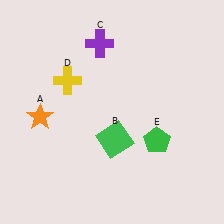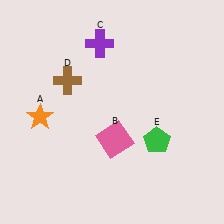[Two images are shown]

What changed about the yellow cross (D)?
In Image 1, D is yellow. In Image 2, it changed to brown.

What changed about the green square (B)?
In Image 1, B is green. In Image 2, it changed to pink.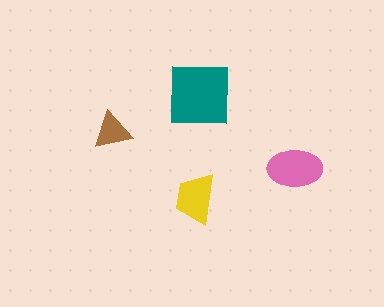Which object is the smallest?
The brown triangle.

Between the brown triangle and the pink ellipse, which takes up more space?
The pink ellipse.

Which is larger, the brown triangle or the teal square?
The teal square.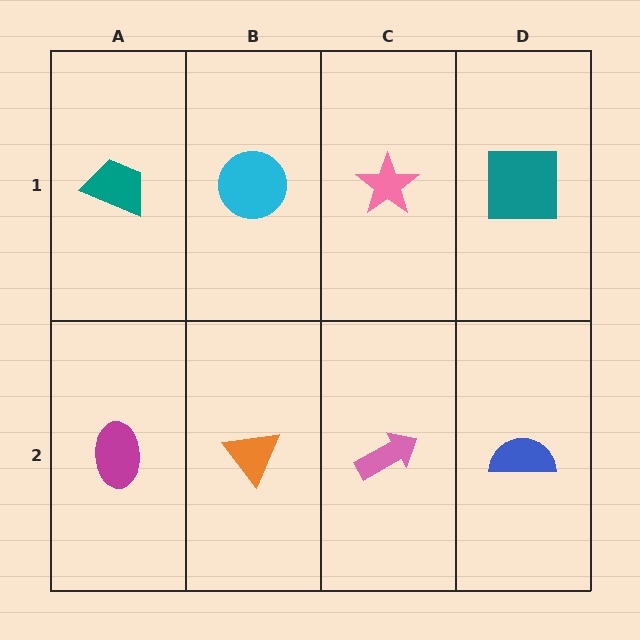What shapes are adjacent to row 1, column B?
An orange triangle (row 2, column B), a teal trapezoid (row 1, column A), a pink star (row 1, column C).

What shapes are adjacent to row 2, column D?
A teal square (row 1, column D), a pink arrow (row 2, column C).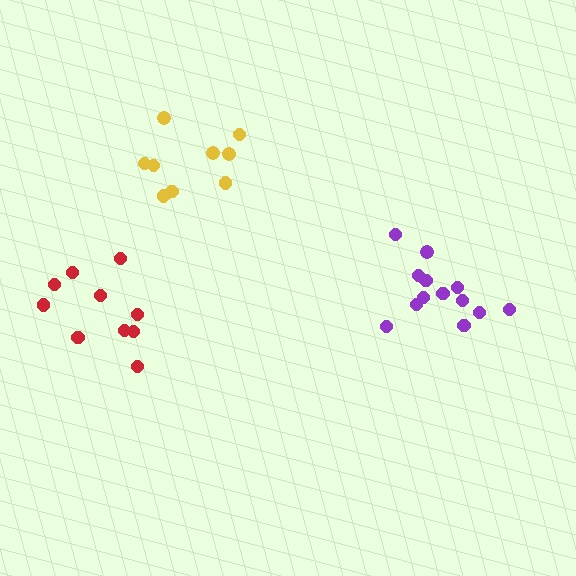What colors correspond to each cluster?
The clusters are colored: red, purple, yellow.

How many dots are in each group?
Group 1: 10 dots, Group 2: 13 dots, Group 3: 9 dots (32 total).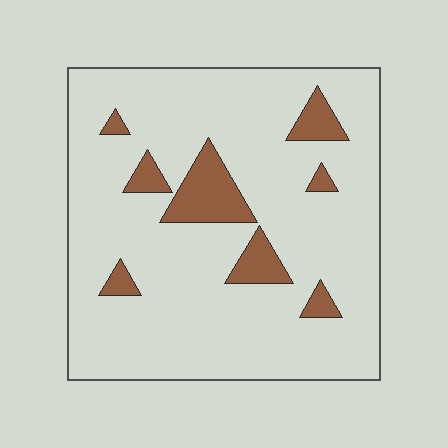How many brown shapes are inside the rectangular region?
8.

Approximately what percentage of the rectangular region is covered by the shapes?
Approximately 10%.